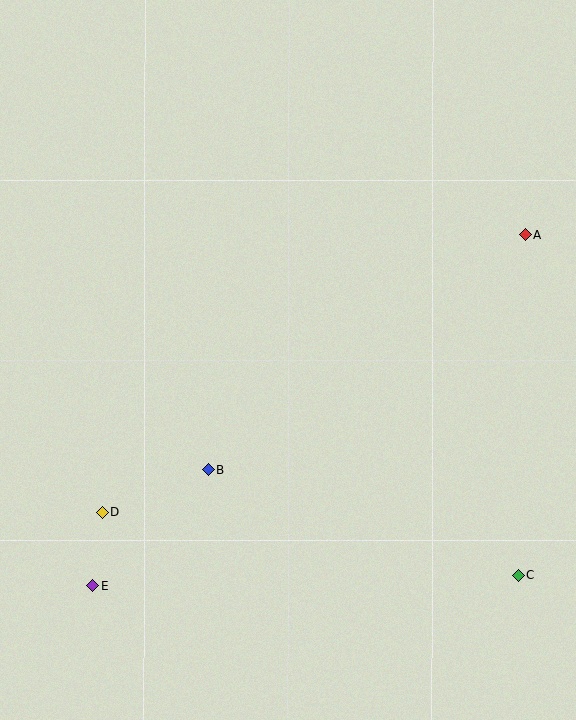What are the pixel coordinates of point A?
Point A is at (526, 235).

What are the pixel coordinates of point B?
Point B is at (208, 470).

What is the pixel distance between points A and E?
The distance between A and E is 557 pixels.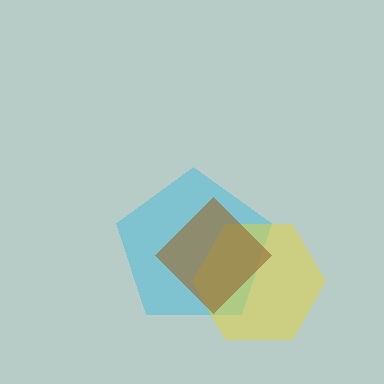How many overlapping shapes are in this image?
There are 3 overlapping shapes in the image.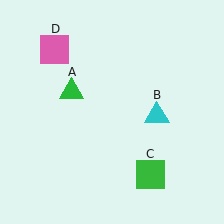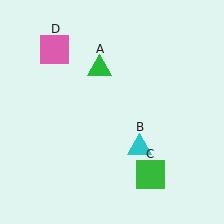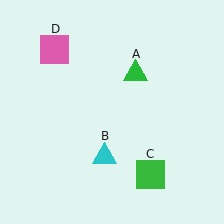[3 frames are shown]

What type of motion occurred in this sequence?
The green triangle (object A), cyan triangle (object B) rotated clockwise around the center of the scene.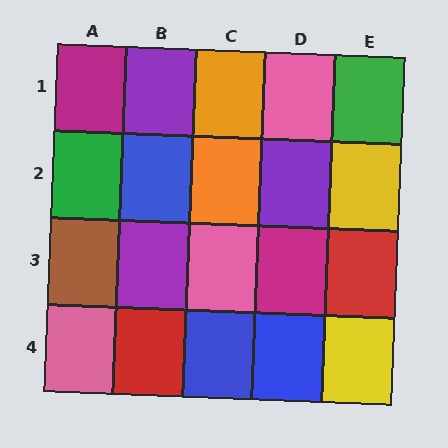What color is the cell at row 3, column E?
Red.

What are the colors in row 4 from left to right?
Pink, red, blue, blue, yellow.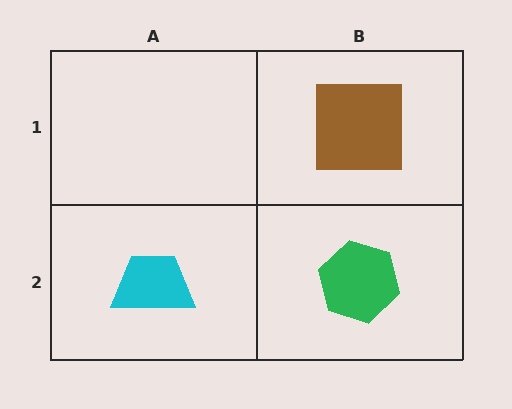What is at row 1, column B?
A brown square.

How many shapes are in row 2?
2 shapes.